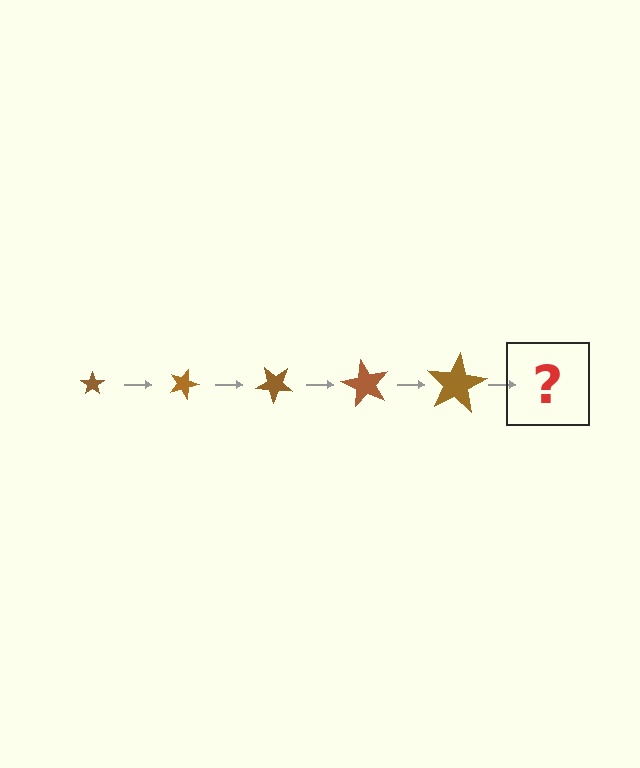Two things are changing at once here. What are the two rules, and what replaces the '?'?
The two rules are that the star grows larger each step and it rotates 20 degrees each step. The '?' should be a star, larger than the previous one and rotated 100 degrees from the start.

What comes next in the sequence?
The next element should be a star, larger than the previous one and rotated 100 degrees from the start.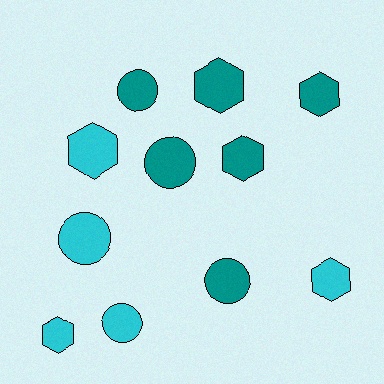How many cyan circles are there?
There are 2 cyan circles.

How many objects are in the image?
There are 11 objects.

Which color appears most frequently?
Teal, with 6 objects.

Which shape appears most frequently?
Hexagon, with 6 objects.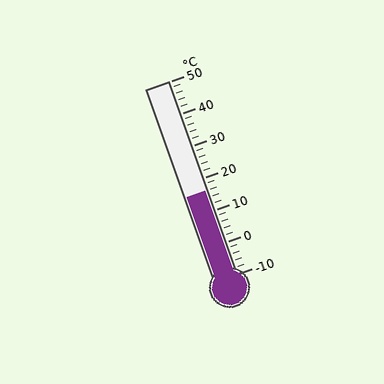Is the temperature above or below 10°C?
The temperature is above 10°C.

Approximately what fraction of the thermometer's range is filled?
The thermometer is filled to approximately 45% of its range.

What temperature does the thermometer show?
The thermometer shows approximately 16°C.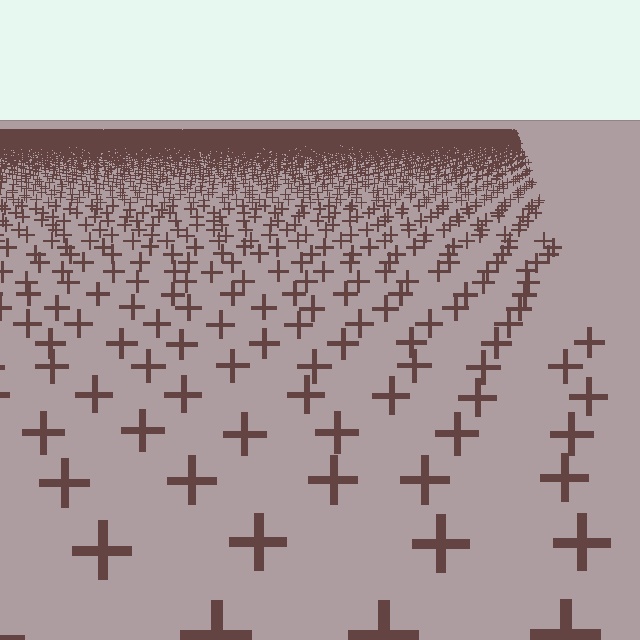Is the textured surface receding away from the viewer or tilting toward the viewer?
The surface is receding away from the viewer. Texture elements get smaller and denser toward the top.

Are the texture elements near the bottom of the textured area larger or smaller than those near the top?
Larger. Near the bottom, elements are closer to the viewer and appear at a bigger on-screen size.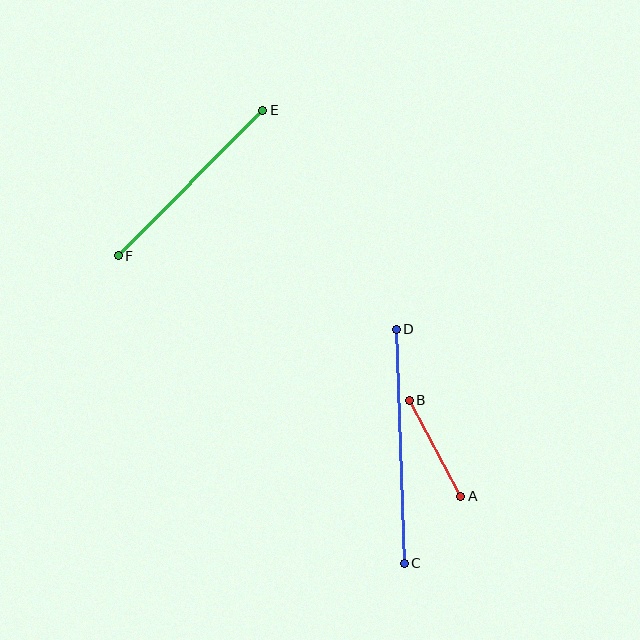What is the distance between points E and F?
The distance is approximately 205 pixels.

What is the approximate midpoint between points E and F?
The midpoint is at approximately (191, 183) pixels.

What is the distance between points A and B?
The distance is approximately 109 pixels.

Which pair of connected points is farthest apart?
Points C and D are farthest apart.